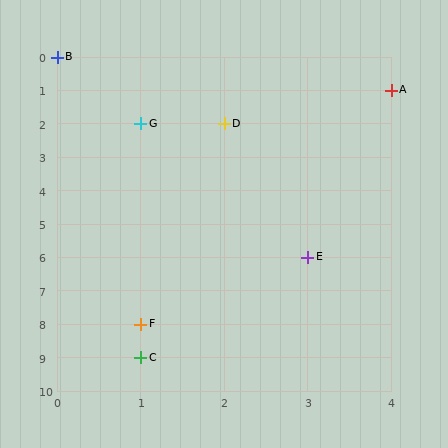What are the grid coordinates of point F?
Point F is at grid coordinates (1, 8).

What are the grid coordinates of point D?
Point D is at grid coordinates (2, 2).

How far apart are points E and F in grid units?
Points E and F are 2 columns and 2 rows apart (about 2.8 grid units diagonally).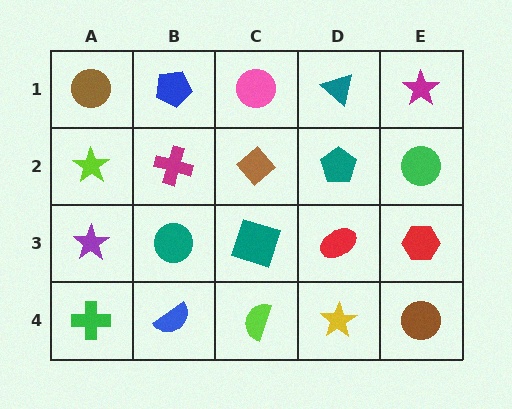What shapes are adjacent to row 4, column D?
A red ellipse (row 3, column D), a lime semicircle (row 4, column C), a brown circle (row 4, column E).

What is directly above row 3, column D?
A teal pentagon.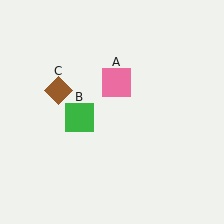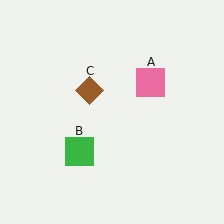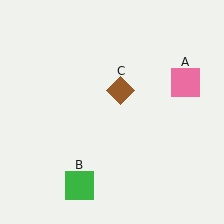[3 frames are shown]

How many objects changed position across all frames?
3 objects changed position: pink square (object A), green square (object B), brown diamond (object C).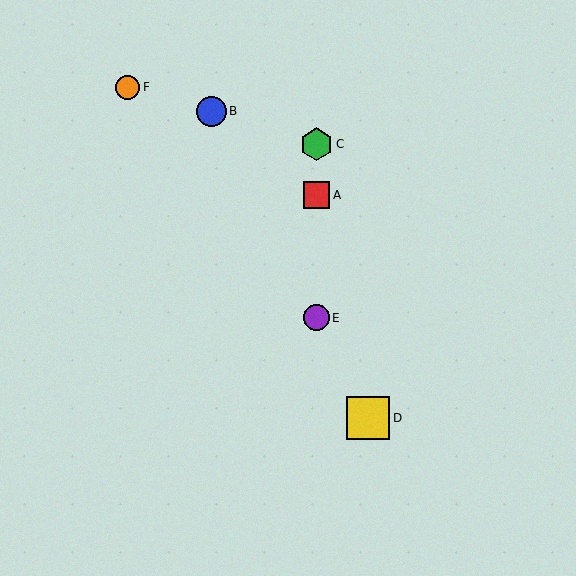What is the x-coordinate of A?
Object A is at x≈316.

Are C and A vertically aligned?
Yes, both are at x≈316.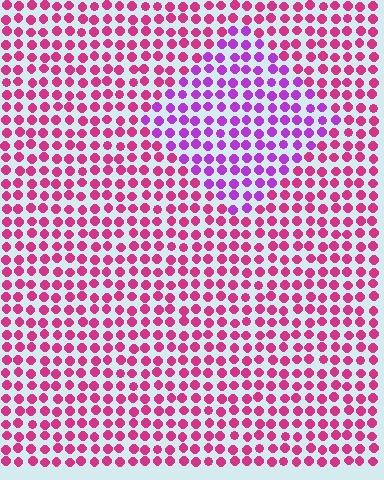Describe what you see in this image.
The image is filled with small magenta elements in a uniform arrangement. A diamond-shaped region is visible where the elements are tinted to a slightly different hue, forming a subtle color boundary.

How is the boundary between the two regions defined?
The boundary is defined purely by a slight shift in hue (about 40 degrees). Spacing, size, and orientation are identical on both sides.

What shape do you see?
I see a diamond.